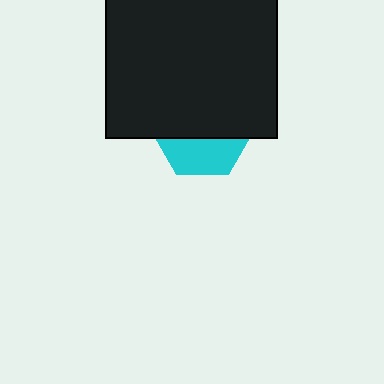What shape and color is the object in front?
The object in front is a black square.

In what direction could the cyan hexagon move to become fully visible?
The cyan hexagon could move down. That would shift it out from behind the black square entirely.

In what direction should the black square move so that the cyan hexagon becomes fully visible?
The black square should move up. That is the shortest direction to clear the overlap and leave the cyan hexagon fully visible.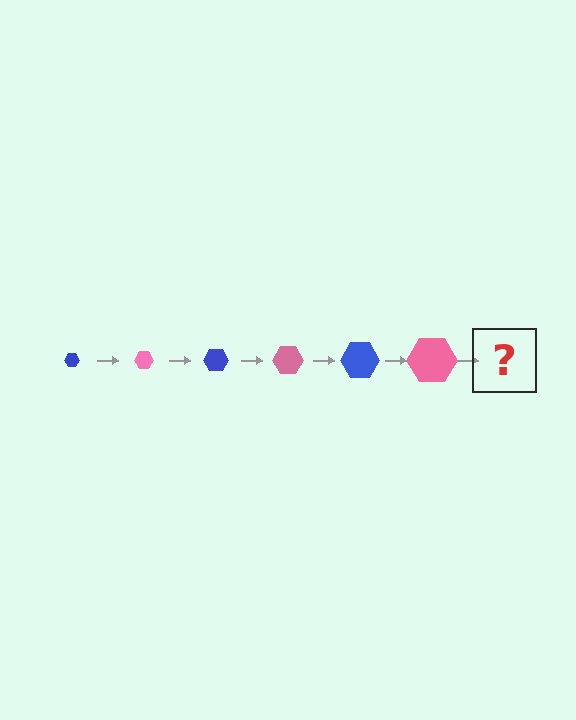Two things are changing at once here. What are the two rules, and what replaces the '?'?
The two rules are that the hexagon grows larger each step and the color cycles through blue and pink. The '?' should be a blue hexagon, larger than the previous one.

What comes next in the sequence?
The next element should be a blue hexagon, larger than the previous one.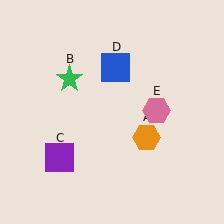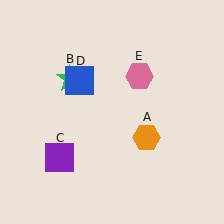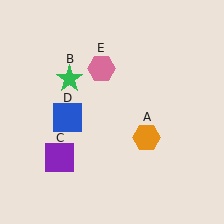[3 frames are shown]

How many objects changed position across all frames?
2 objects changed position: blue square (object D), pink hexagon (object E).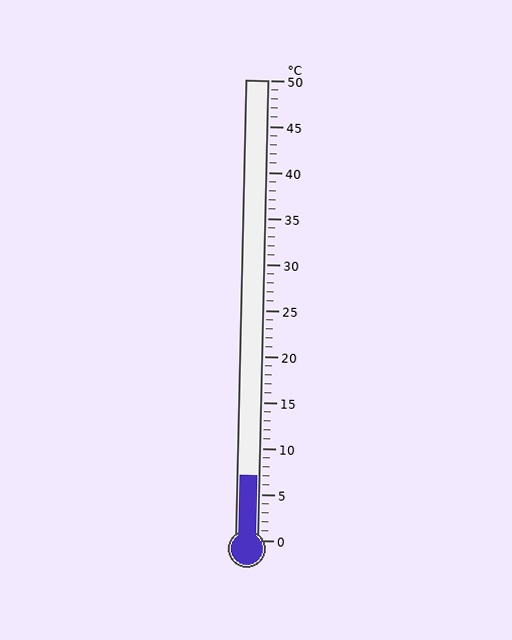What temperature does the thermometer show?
The thermometer shows approximately 7°C.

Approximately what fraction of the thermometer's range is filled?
The thermometer is filled to approximately 15% of its range.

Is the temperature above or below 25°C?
The temperature is below 25°C.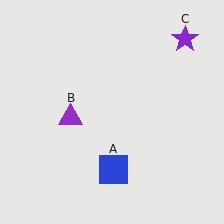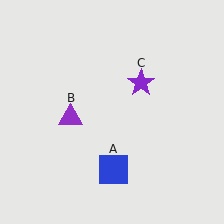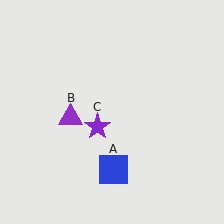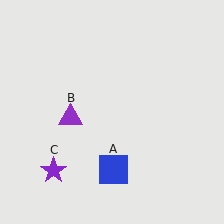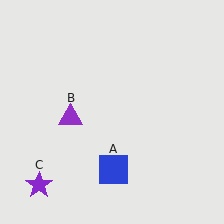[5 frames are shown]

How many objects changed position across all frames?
1 object changed position: purple star (object C).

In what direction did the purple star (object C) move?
The purple star (object C) moved down and to the left.